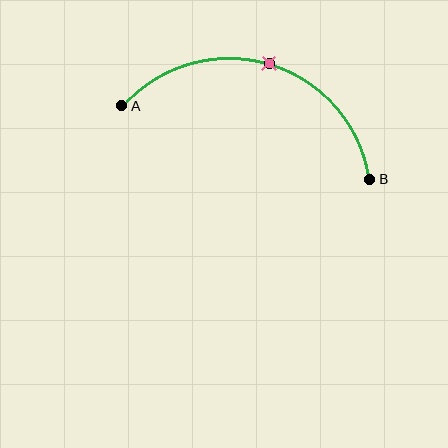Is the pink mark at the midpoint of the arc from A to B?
Yes. The pink mark lies on the arc at equal arc-length from both A and B — it is the arc midpoint.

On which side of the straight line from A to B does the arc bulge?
The arc bulges above the straight line connecting A and B.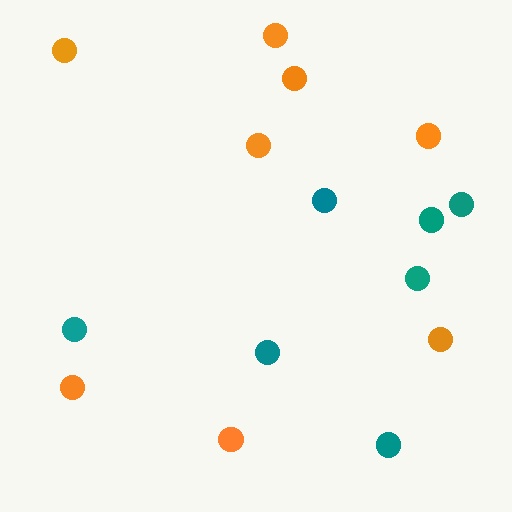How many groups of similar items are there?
There are 2 groups: one group of teal circles (7) and one group of orange circles (8).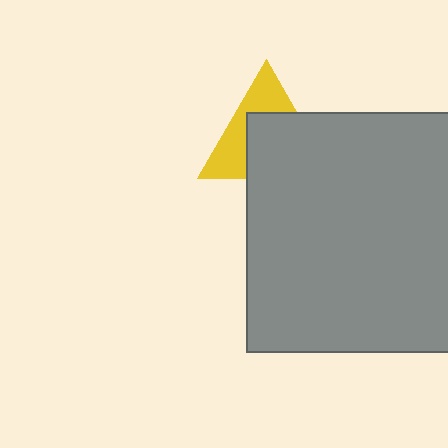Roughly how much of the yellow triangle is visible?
A small part of it is visible (roughly 43%).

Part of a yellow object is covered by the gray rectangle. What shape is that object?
It is a triangle.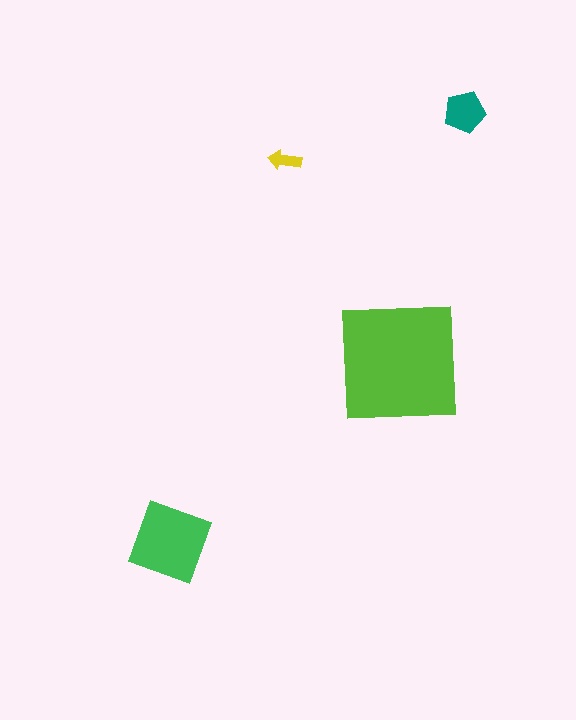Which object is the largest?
The lime square.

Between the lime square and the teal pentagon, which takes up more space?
The lime square.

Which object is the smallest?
The yellow arrow.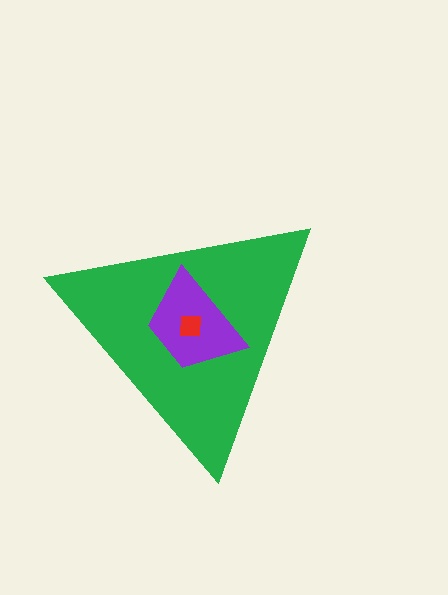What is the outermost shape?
The green triangle.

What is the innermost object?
The red square.